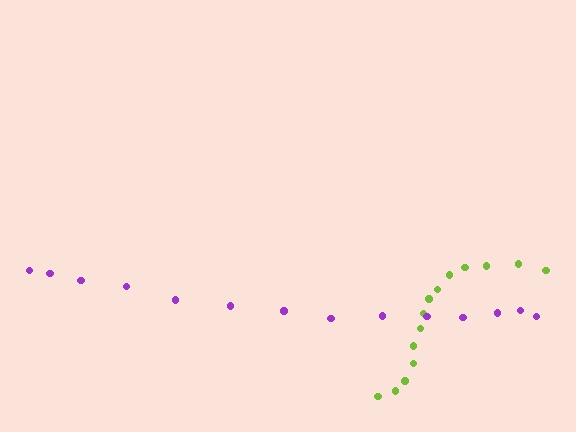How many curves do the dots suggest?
There are 2 distinct paths.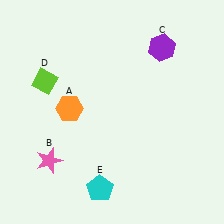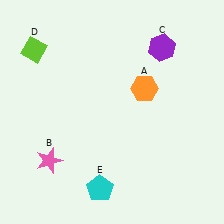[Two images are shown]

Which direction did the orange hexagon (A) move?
The orange hexagon (A) moved right.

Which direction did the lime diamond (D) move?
The lime diamond (D) moved up.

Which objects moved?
The objects that moved are: the orange hexagon (A), the lime diamond (D).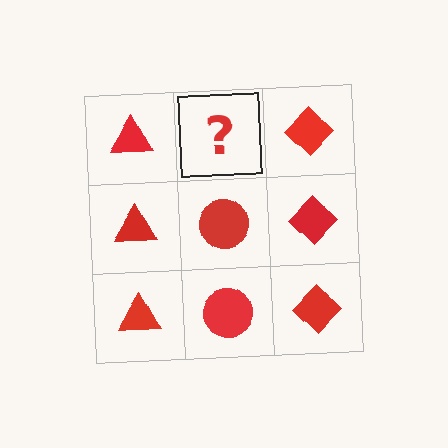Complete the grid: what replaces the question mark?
The question mark should be replaced with a red circle.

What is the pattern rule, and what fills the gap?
The rule is that each column has a consistent shape. The gap should be filled with a red circle.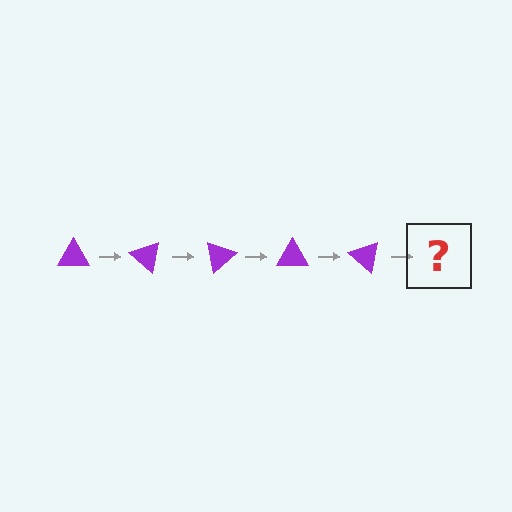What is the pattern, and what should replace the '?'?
The pattern is that the triangle rotates 40 degrees each step. The '?' should be a purple triangle rotated 200 degrees.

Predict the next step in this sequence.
The next step is a purple triangle rotated 200 degrees.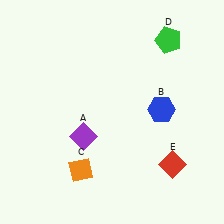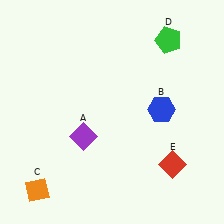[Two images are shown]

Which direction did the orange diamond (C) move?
The orange diamond (C) moved left.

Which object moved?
The orange diamond (C) moved left.